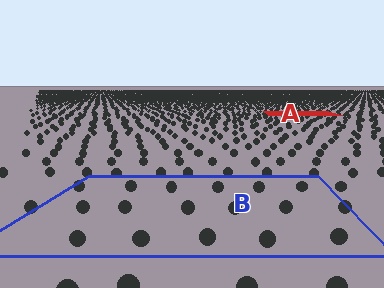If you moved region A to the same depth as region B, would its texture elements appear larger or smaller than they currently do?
They would appear larger. At a closer depth, the same texture elements are projected at a bigger on-screen size.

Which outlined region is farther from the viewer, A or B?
Region A is farther from the viewer — the texture elements inside it appear smaller and more densely packed.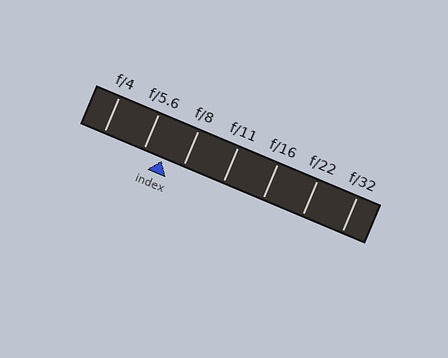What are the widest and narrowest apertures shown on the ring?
The widest aperture shown is f/4 and the narrowest is f/32.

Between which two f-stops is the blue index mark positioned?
The index mark is between f/5.6 and f/8.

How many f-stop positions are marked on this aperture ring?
There are 7 f-stop positions marked.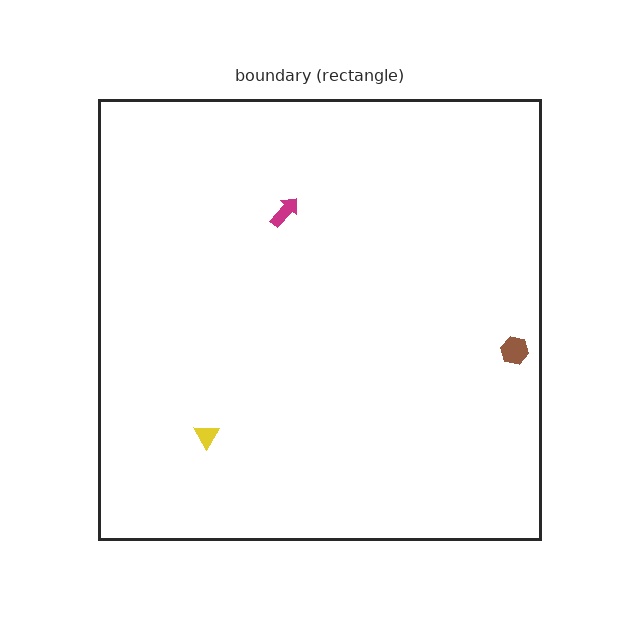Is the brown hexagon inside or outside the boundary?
Inside.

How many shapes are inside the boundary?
3 inside, 0 outside.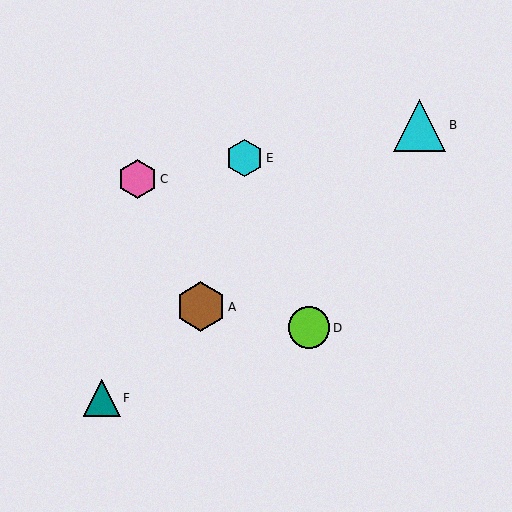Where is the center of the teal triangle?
The center of the teal triangle is at (102, 398).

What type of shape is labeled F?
Shape F is a teal triangle.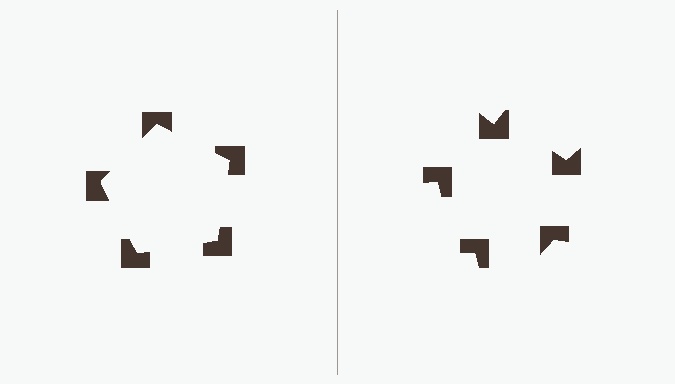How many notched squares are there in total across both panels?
10 — 5 on each side.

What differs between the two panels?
The notched squares are positioned identically on both sides; only the wedge orientations differ. On the left they align to a pentagon; on the right they are misaligned.